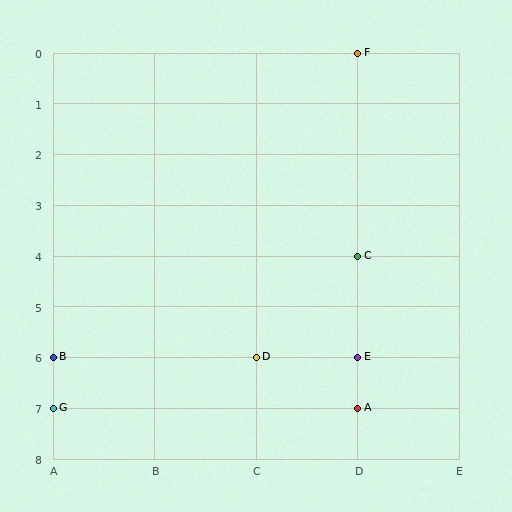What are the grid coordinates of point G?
Point G is at grid coordinates (A, 7).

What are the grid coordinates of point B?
Point B is at grid coordinates (A, 6).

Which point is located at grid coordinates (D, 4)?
Point C is at (D, 4).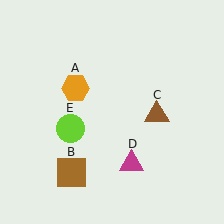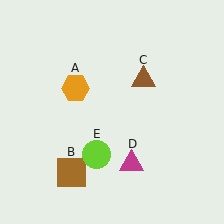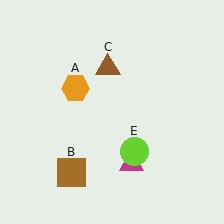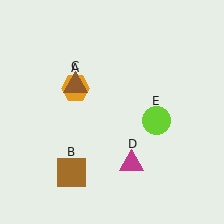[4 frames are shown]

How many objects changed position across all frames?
2 objects changed position: brown triangle (object C), lime circle (object E).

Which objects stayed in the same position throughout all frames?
Orange hexagon (object A) and brown square (object B) and magenta triangle (object D) remained stationary.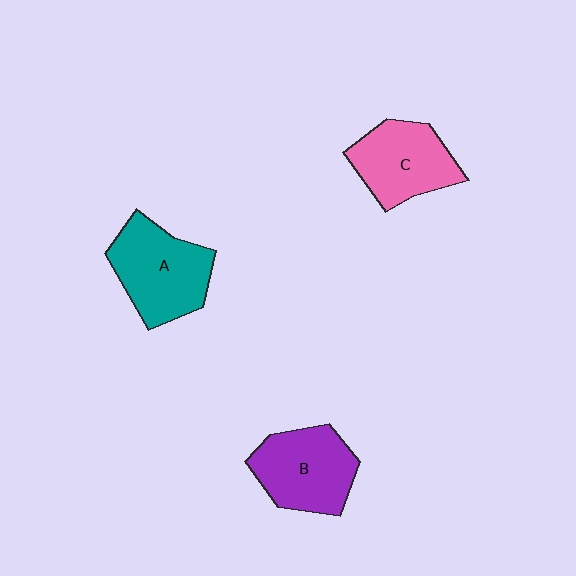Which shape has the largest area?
Shape A (teal).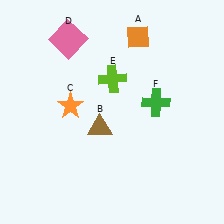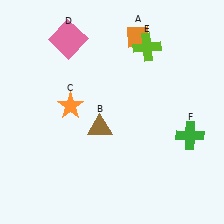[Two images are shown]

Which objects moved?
The objects that moved are: the lime cross (E), the green cross (F).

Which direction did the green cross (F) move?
The green cross (F) moved right.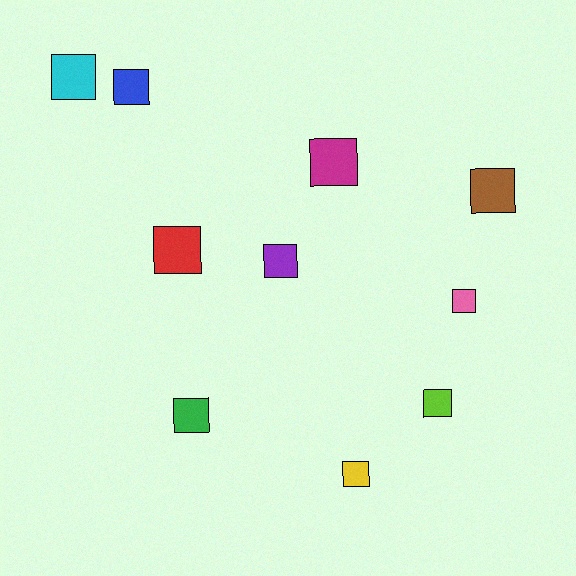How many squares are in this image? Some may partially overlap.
There are 10 squares.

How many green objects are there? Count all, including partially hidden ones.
There is 1 green object.